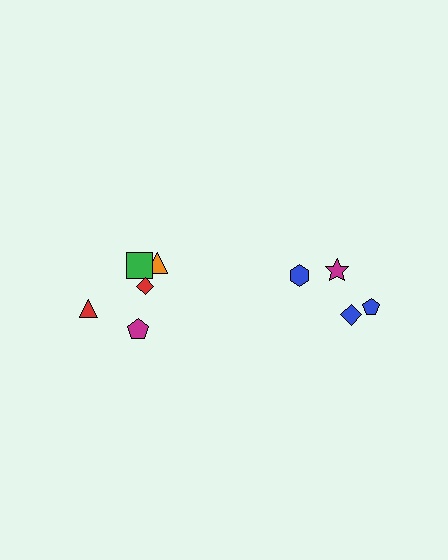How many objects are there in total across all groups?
There are 10 objects.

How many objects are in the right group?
There are 4 objects.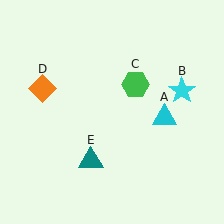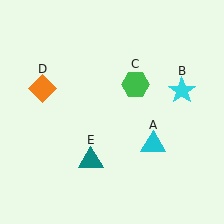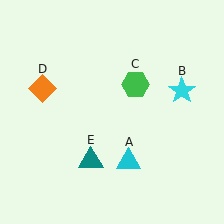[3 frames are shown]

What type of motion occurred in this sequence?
The cyan triangle (object A) rotated clockwise around the center of the scene.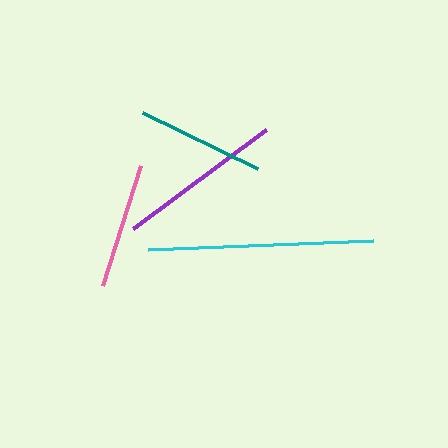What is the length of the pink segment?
The pink segment is approximately 126 pixels long.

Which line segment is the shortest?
The pink line is the shortest at approximately 126 pixels.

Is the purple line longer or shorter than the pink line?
The purple line is longer than the pink line.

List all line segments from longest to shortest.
From longest to shortest: cyan, purple, teal, pink.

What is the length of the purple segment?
The purple segment is approximately 166 pixels long.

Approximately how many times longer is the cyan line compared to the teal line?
The cyan line is approximately 1.8 times the length of the teal line.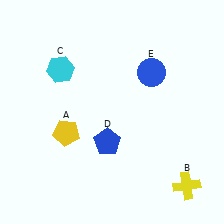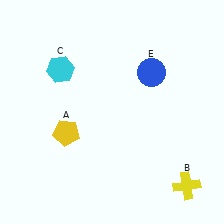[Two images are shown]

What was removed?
The blue pentagon (D) was removed in Image 2.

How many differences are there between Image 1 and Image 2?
There is 1 difference between the two images.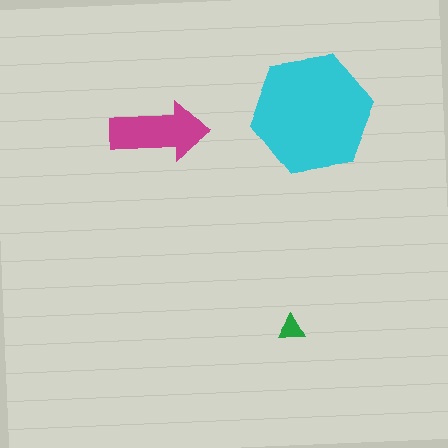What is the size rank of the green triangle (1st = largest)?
3rd.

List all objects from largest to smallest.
The cyan hexagon, the magenta arrow, the green triangle.